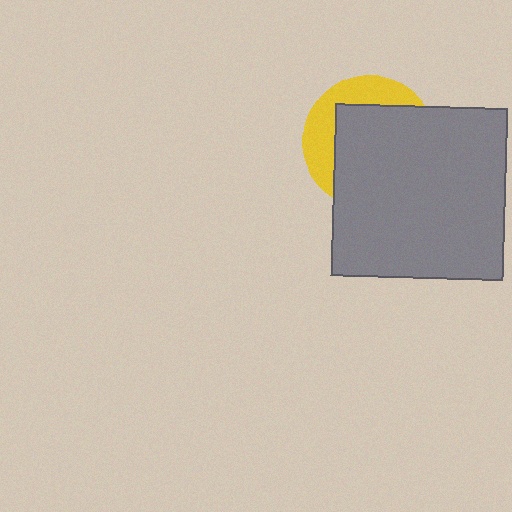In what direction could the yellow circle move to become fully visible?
The yellow circle could move toward the upper-left. That would shift it out from behind the gray square entirely.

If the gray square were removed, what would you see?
You would see the complete yellow circle.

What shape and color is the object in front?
The object in front is a gray square.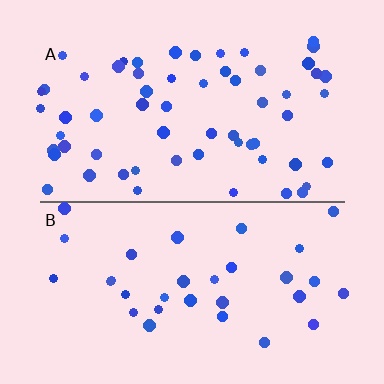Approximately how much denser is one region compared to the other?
Approximately 1.9× — region A over region B.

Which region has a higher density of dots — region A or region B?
A (the top).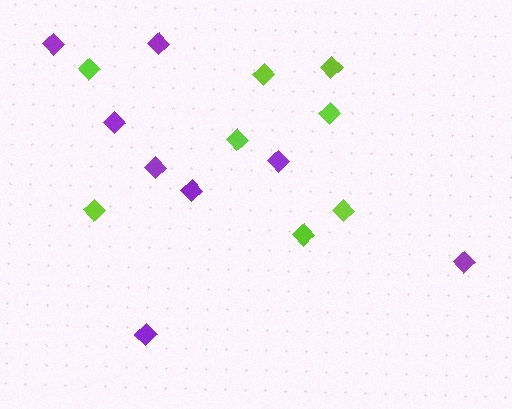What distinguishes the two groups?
There are 2 groups: one group of purple diamonds (8) and one group of lime diamonds (8).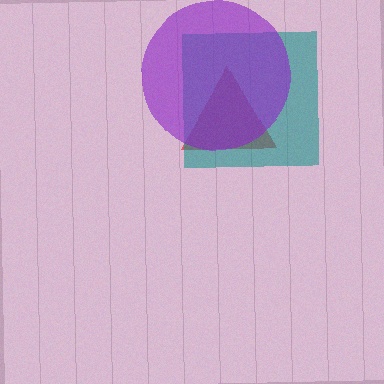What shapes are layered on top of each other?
The layered shapes are: a red triangle, a teal square, a purple circle.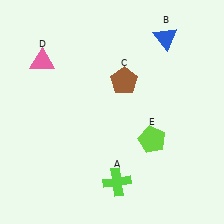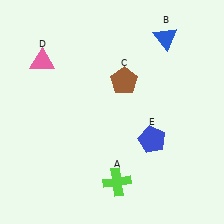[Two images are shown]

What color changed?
The pentagon (E) changed from lime in Image 1 to blue in Image 2.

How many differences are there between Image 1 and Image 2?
There is 1 difference between the two images.